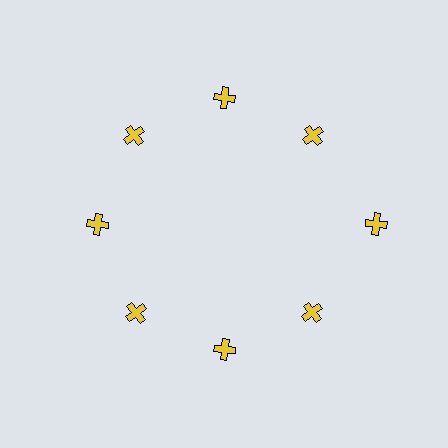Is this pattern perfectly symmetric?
No. The 8 yellow crosses are arranged in a ring, but one element near the 3 o'clock position is pushed outward from the center, breaking the 8-fold rotational symmetry.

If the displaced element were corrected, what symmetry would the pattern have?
It would have 8-fold rotational symmetry — the pattern would map onto itself every 45 degrees.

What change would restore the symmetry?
The symmetry would be restored by moving it inward, back onto the ring so that all 8 crosses sit at equal angles and equal distance from the center.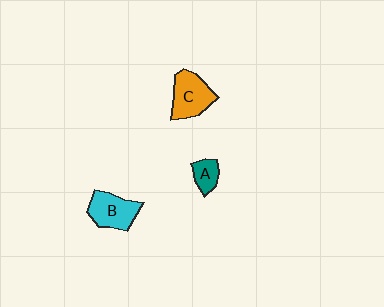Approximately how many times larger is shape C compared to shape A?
Approximately 2.2 times.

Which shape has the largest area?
Shape C (orange).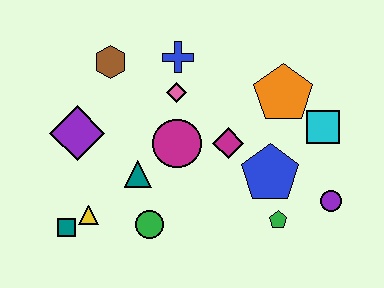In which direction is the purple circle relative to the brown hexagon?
The purple circle is to the right of the brown hexagon.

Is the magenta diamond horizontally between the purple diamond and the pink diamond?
No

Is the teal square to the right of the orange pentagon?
No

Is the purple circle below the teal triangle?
Yes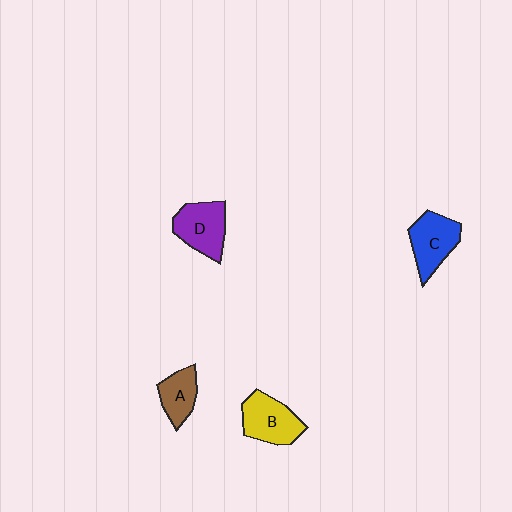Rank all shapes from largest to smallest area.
From largest to smallest: B (yellow), D (purple), C (blue), A (brown).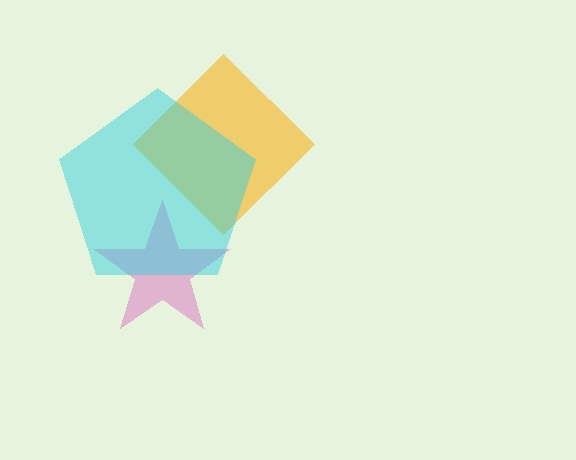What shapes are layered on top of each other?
The layered shapes are: a yellow diamond, a pink star, a cyan pentagon.